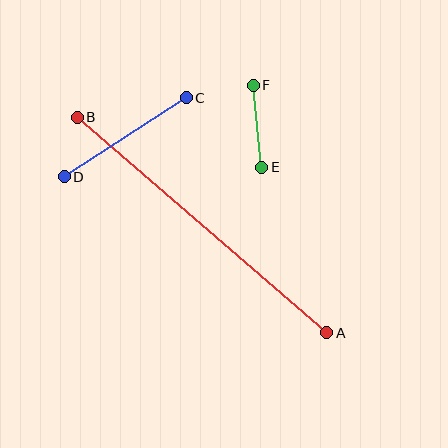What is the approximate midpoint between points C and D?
The midpoint is at approximately (125, 137) pixels.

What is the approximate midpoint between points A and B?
The midpoint is at approximately (202, 225) pixels.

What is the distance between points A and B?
The distance is approximately 330 pixels.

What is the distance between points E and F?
The distance is approximately 83 pixels.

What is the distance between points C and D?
The distance is approximately 145 pixels.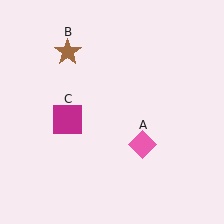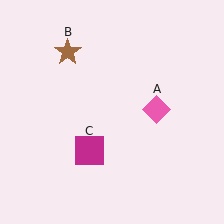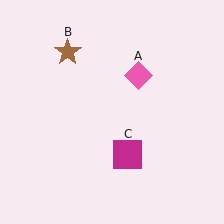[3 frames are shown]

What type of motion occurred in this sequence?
The pink diamond (object A), magenta square (object C) rotated counterclockwise around the center of the scene.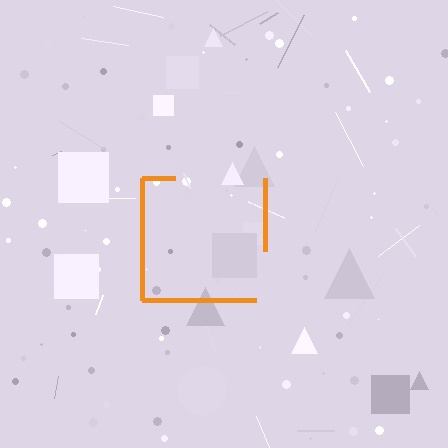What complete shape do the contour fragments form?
The contour fragments form a square.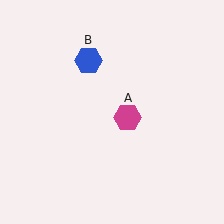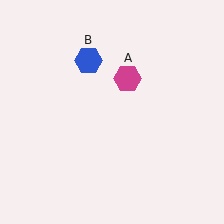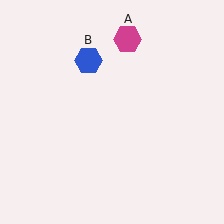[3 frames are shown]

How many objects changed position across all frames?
1 object changed position: magenta hexagon (object A).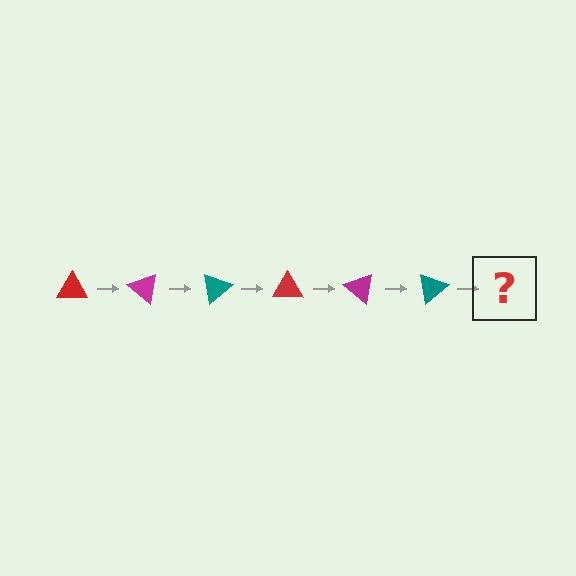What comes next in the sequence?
The next element should be a red triangle, rotated 240 degrees from the start.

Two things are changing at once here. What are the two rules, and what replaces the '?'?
The two rules are that it rotates 40 degrees each step and the color cycles through red, magenta, and teal. The '?' should be a red triangle, rotated 240 degrees from the start.